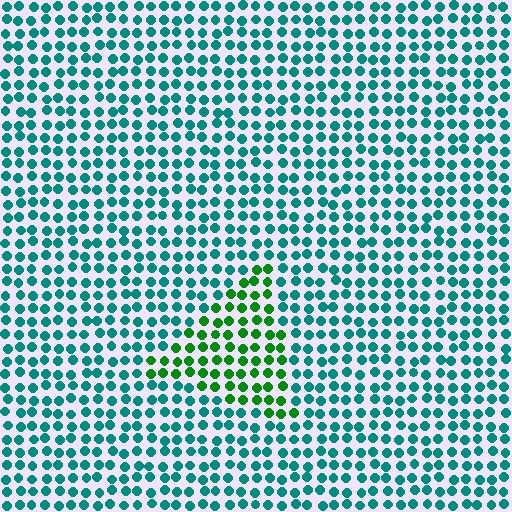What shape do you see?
I see a triangle.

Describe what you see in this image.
The image is filled with small teal elements in a uniform arrangement. A triangle-shaped region is visible where the elements are tinted to a slightly different hue, forming a subtle color boundary.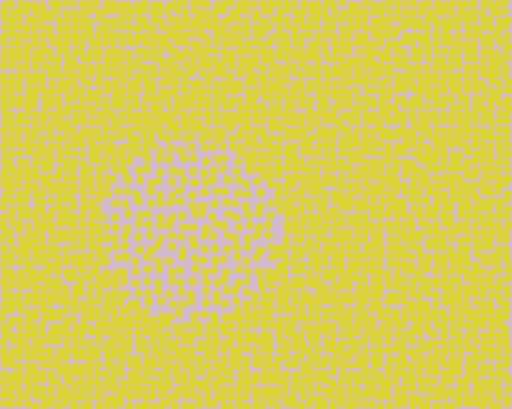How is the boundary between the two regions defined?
The boundary is defined by a change in element density (approximately 2.0x ratio). All elements are the same color, size, and shape.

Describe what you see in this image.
The image contains small yellow elements arranged at two different densities. A circle-shaped region is visible where the elements are less densely packed than the surrounding area.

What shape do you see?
I see a circle.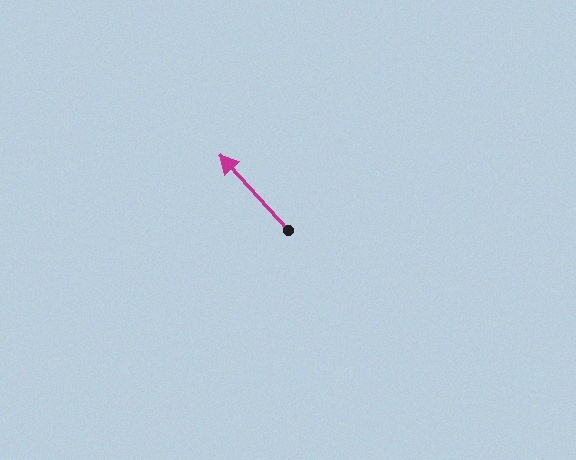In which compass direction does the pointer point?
Northwest.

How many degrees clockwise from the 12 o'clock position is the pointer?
Approximately 318 degrees.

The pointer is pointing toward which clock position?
Roughly 11 o'clock.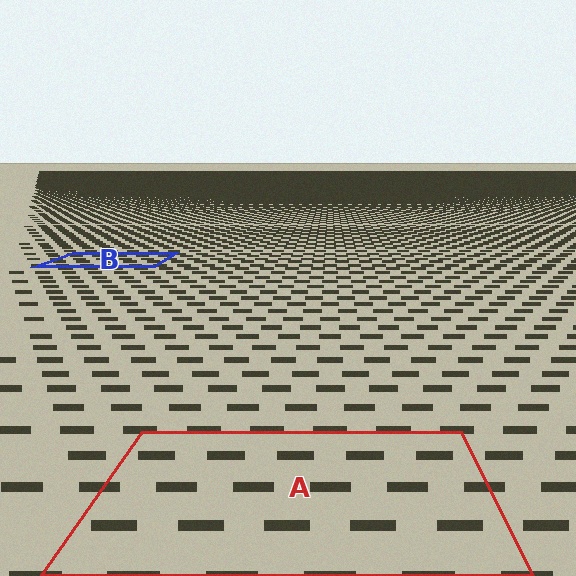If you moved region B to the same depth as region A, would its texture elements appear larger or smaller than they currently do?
They would appear larger. At a closer depth, the same texture elements are projected at a bigger on-screen size.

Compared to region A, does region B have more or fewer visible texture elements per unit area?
Region B has more texture elements per unit area — they are packed more densely because it is farther away.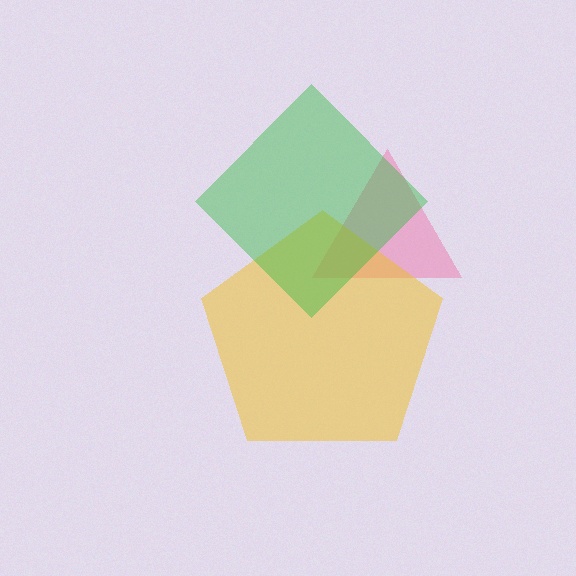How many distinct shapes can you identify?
There are 3 distinct shapes: a pink triangle, a yellow pentagon, a green diamond.